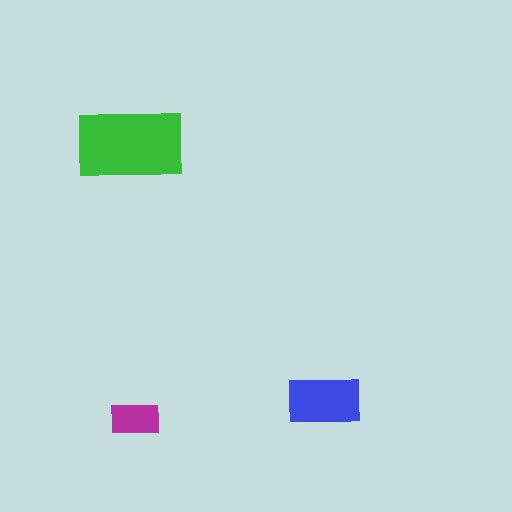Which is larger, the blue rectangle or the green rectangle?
The green one.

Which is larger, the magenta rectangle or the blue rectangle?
The blue one.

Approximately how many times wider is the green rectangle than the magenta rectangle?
About 2 times wider.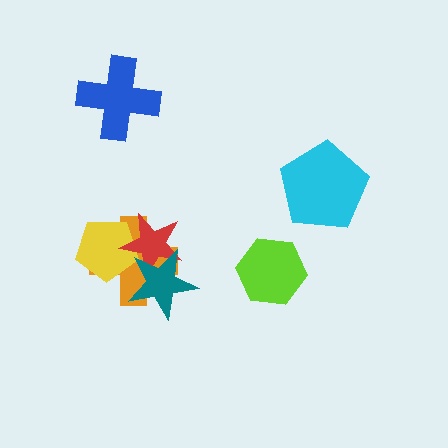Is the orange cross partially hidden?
Yes, it is partially covered by another shape.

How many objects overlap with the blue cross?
0 objects overlap with the blue cross.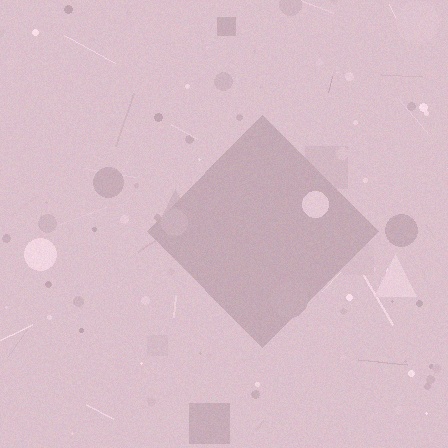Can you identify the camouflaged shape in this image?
The camouflaged shape is a diamond.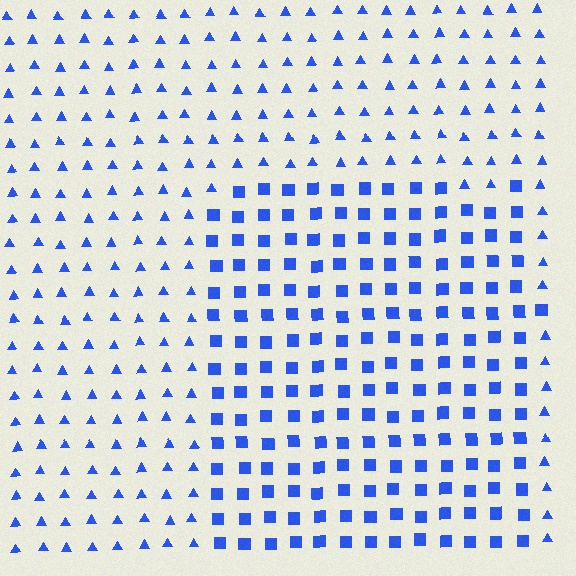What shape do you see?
I see a rectangle.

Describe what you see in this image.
The image is filled with small blue elements arranged in a uniform grid. A rectangle-shaped region contains squares, while the surrounding area contains triangles. The boundary is defined purely by the change in element shape.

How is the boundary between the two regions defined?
The boundary is defined by a change in element shape: squares inside vs. triangles outside. All elements share the same color and spacing.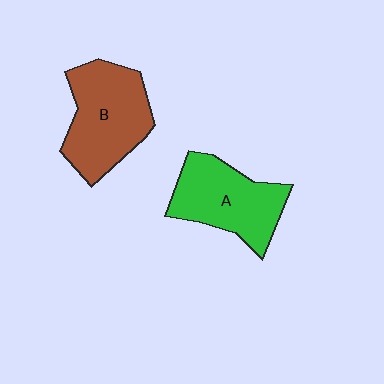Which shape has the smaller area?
Shape A (green).